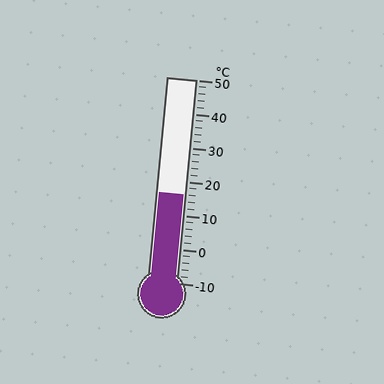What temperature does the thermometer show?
The thermometer shows approximately 16°C.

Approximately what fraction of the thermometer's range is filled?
The thermometer is filled to approximately 45% of its range.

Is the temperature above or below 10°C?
The temperature is above 10°C.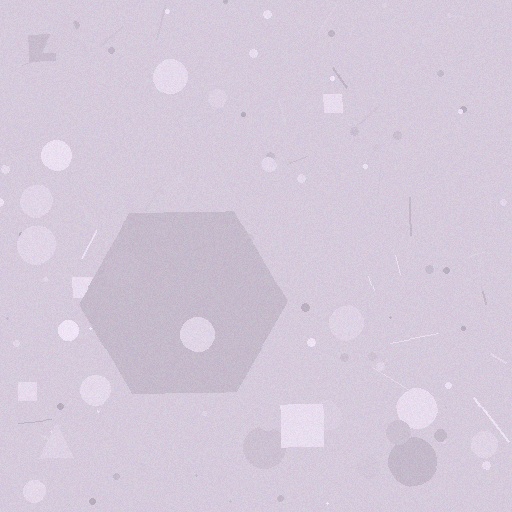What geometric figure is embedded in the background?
A hexagon is embedded in the background.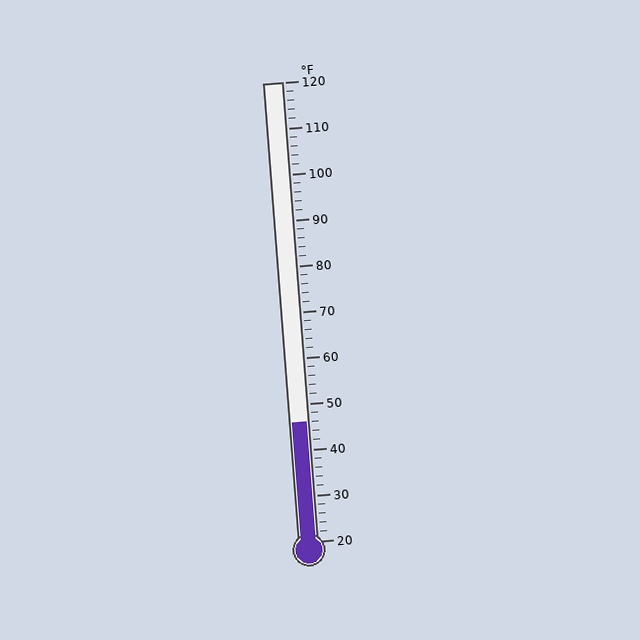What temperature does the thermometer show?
The thermometer shows approximately 46°F.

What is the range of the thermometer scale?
The thermometer scale ranges from 20°F to 120°F.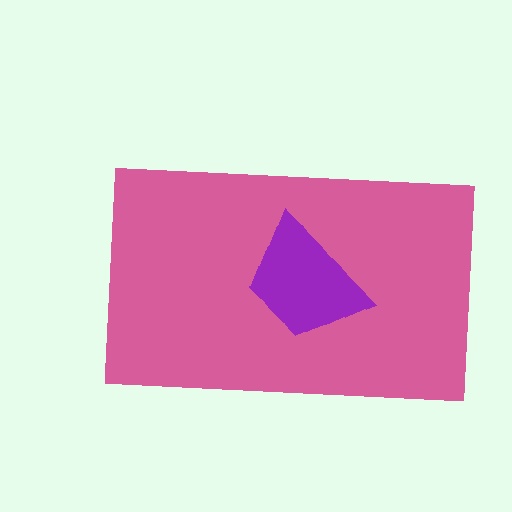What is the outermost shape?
The pink rectangle.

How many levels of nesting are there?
2.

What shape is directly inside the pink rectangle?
The purple trapezoid.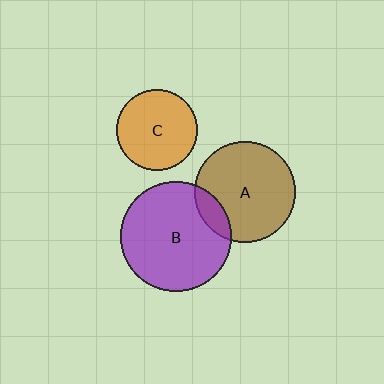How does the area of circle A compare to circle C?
Approximately 1.6 times.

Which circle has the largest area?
Circle B (purple).